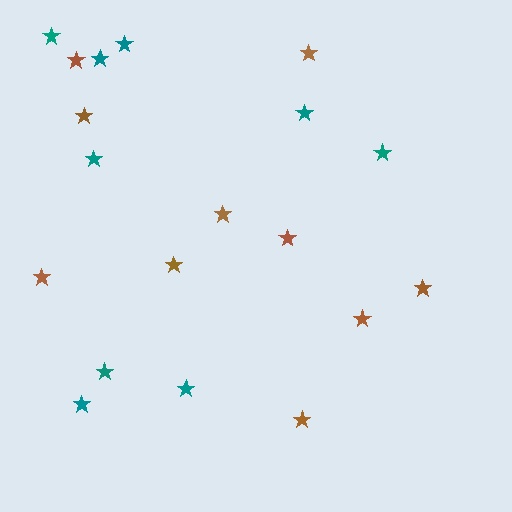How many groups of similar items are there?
There are 2 groups: one group of brown stars (10) and one group of teal stars (9).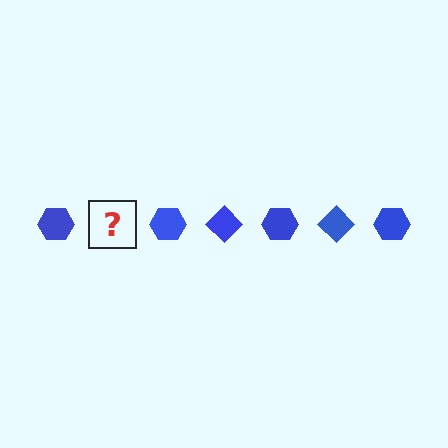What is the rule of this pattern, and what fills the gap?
The rule is that the pattern cycles through hexagon, diamond shapes in blue. The gap should be filled with a blue diamond.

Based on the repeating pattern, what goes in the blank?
The blank should be a blue diamond.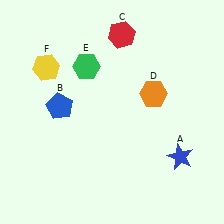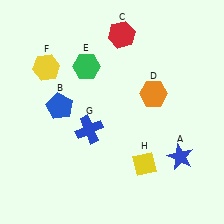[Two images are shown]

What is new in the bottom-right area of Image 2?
A yellow diamond (H) was added in the bottom-right area of Image 2.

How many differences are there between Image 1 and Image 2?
There are 2 differences between the two images.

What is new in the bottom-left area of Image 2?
A blue cross (G) was added in the bottom-left area of Image 2.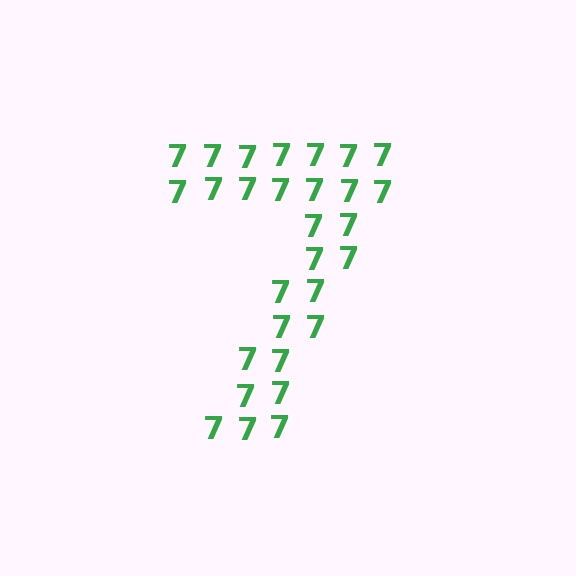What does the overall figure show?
The overall figure shows the digit 7.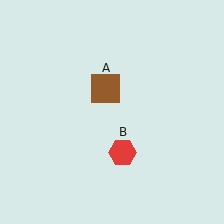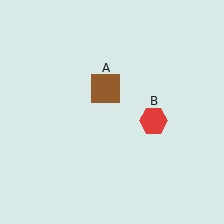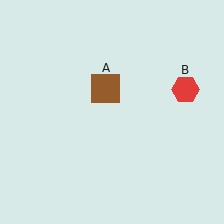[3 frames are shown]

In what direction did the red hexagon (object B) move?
The red hexagon (object B) moved up and to the right.